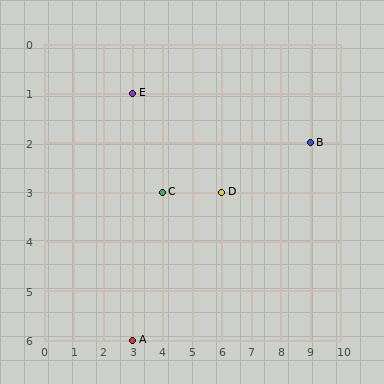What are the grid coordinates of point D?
Point D is at grid coordinates (6, 3).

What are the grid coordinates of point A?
Point A is at grid coordinates (3, 6).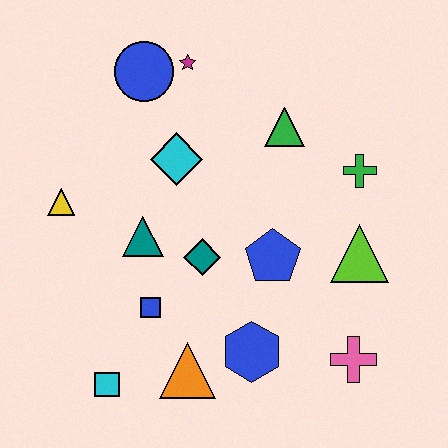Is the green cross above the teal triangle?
Yes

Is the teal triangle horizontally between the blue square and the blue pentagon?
No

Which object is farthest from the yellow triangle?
The pink cross is farthest from the yellow triangle.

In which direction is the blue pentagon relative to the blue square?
The blue pentagon is to the right of the blue square.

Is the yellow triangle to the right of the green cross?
No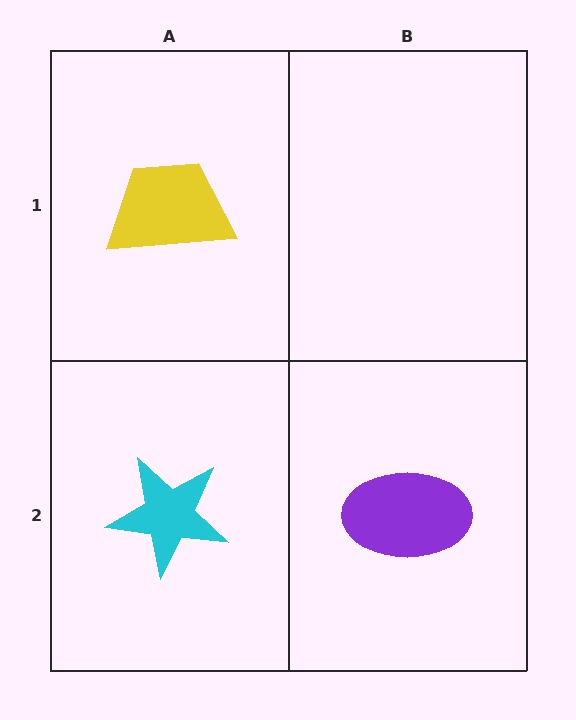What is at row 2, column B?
A purple ellipse.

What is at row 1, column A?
A yellow trapezoid.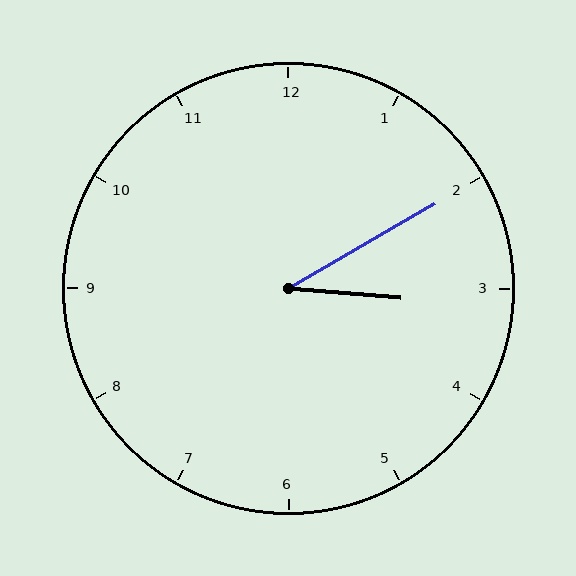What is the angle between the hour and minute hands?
Approximately 35 degrees.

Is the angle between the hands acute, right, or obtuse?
It is acute.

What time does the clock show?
3:10.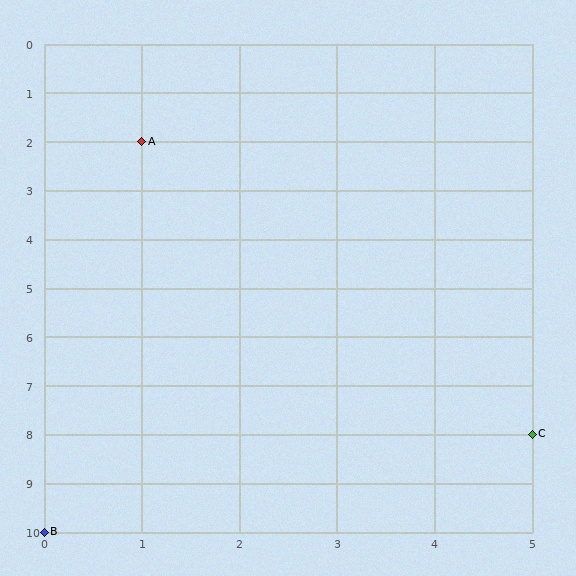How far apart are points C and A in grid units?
Points C and A are 4 columns and 6 rows apart (about 7.2 grid units diagonally).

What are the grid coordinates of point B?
Point B is at grid coordinates (0, 10).